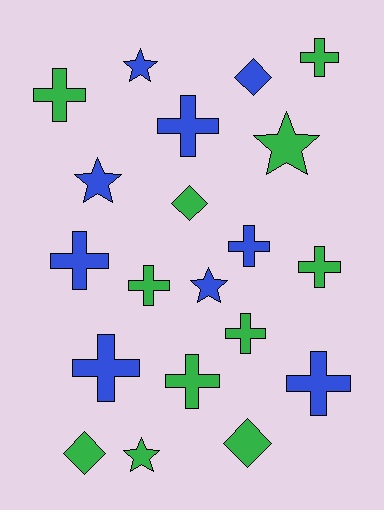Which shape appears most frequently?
Cross, with 11 objects.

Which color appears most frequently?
Green, with 11 objects.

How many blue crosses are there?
There are 5 blue crosses.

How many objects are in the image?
There are 20 objects.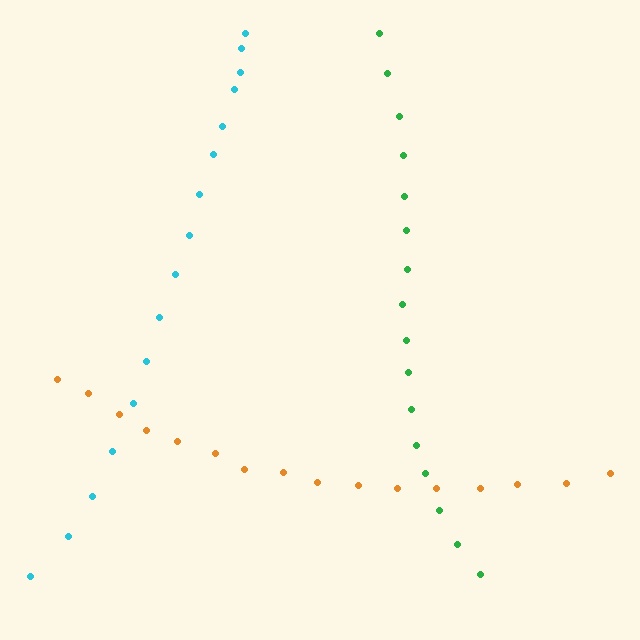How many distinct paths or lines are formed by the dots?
There are 3 distinct paths.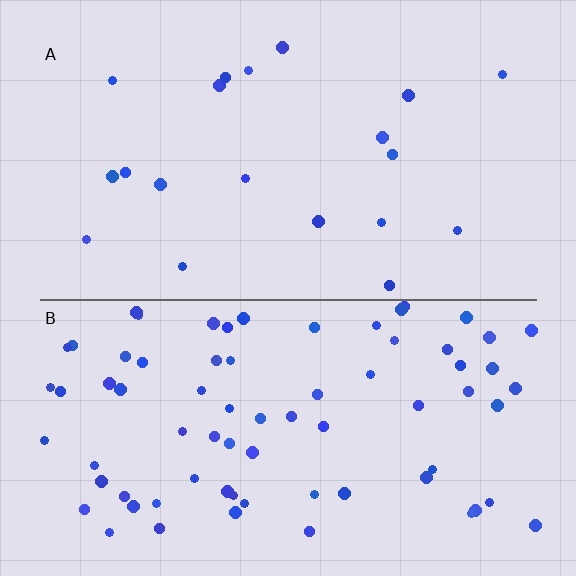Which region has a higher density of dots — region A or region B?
B (the bottom).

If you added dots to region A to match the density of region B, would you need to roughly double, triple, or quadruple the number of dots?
Approximately quadruple.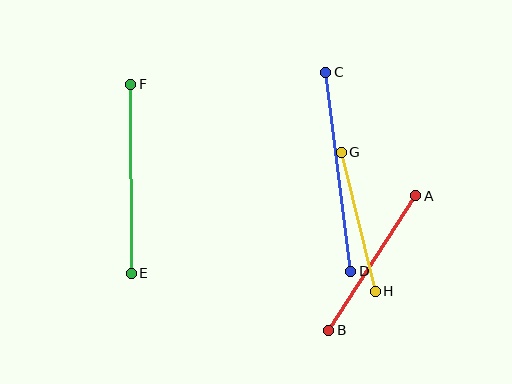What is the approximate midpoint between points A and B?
The midpoint is at approximately (372, 263) pixels.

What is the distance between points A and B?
The distance is approximately 160 pixels.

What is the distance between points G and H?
The distance is approximately 143 pixels.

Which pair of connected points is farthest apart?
Points C and D are farthest apart.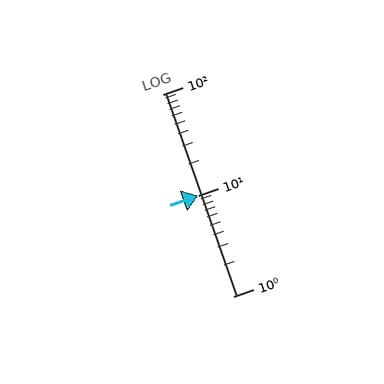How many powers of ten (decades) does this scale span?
The scale spans 2 decades, from 1 to 100.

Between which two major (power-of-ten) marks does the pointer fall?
The pointer is between 10 and 100.